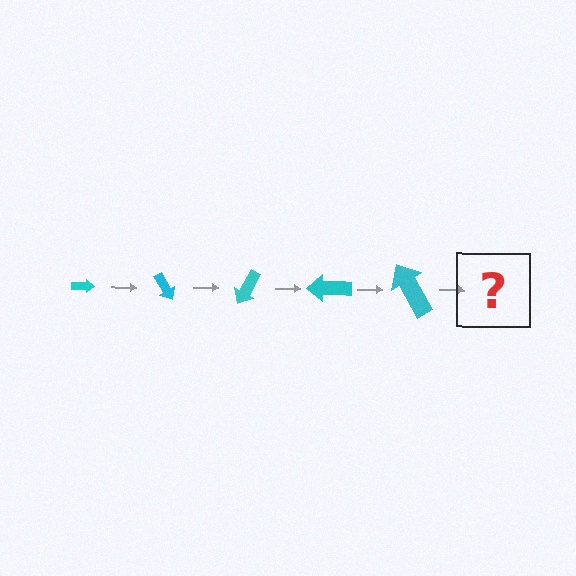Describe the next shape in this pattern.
It should be an arrow, larger than the previous one and rotated 300 degrees from the start.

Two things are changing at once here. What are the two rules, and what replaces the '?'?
The two rules are that the arrow grows larger each step and it rotates 60 degrees each step. The '?' should be an arrow, larger than the previous one and rotated 300 degrees from the start.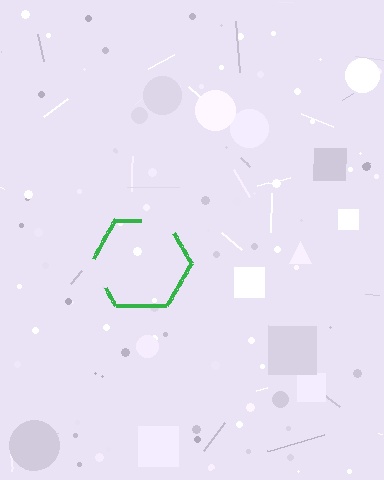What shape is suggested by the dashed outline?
The dashed outline suggests a hexagon.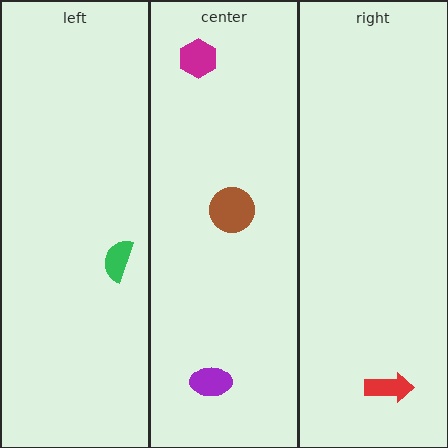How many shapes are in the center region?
3.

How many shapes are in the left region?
1.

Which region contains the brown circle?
The center region.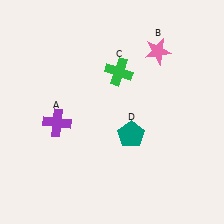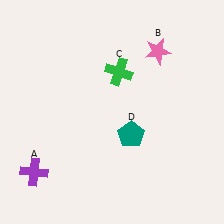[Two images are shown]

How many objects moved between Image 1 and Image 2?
1 object moved between the two images.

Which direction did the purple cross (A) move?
The purple cross (A) moved down.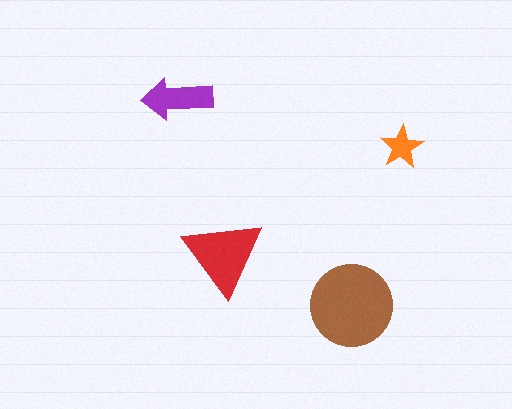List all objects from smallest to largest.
The orange star, the purple arrow, the red triangle, the brown circle.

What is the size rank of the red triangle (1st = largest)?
2nd.